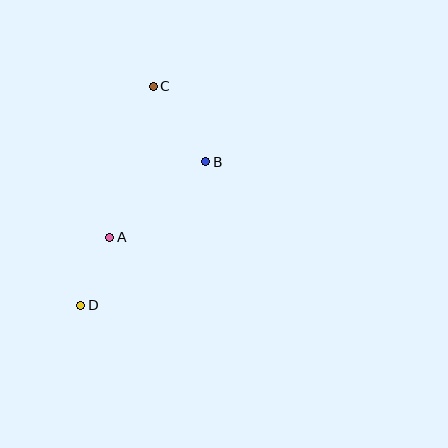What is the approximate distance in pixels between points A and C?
The distance between A and C is approximately 157 pixels.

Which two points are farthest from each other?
Points C and D are farthest from each other.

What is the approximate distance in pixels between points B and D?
The distance between B and D is approximately 190 pixels.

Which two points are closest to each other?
Points A and D are closest to each other.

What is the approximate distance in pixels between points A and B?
The distance between A and B is approximately 122 pixels.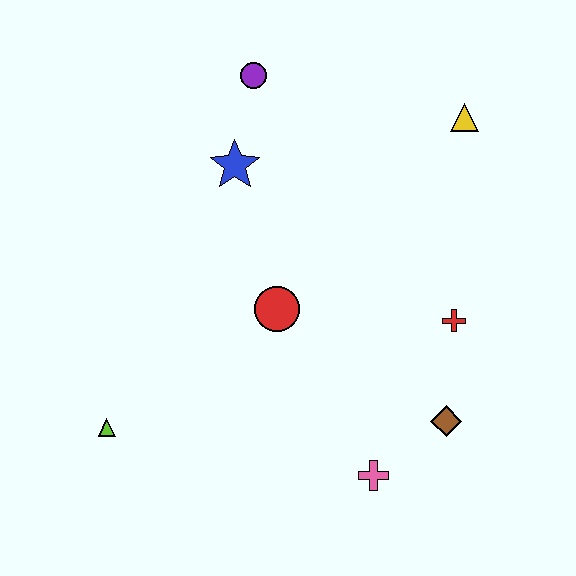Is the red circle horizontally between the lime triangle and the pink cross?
Yes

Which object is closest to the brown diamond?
The pink cross is closest to the brown diamond.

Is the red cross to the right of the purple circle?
Yes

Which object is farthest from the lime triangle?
The yellow triangle is farthest from the lime triangle.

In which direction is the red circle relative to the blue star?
The red circle is below the blue star.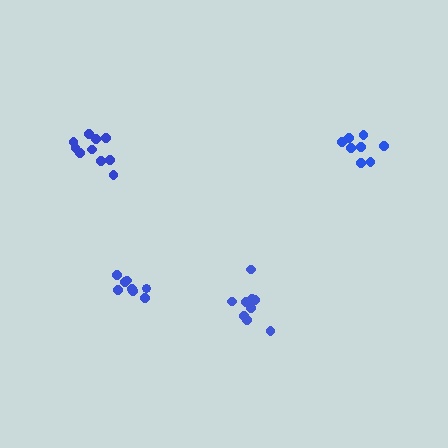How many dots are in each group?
Group 1: 10 dots, Group 2: 8 dots, Group 3: 11 dots, Group 4: 8 dots (37 total).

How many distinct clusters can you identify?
There are 4 distinct clusters.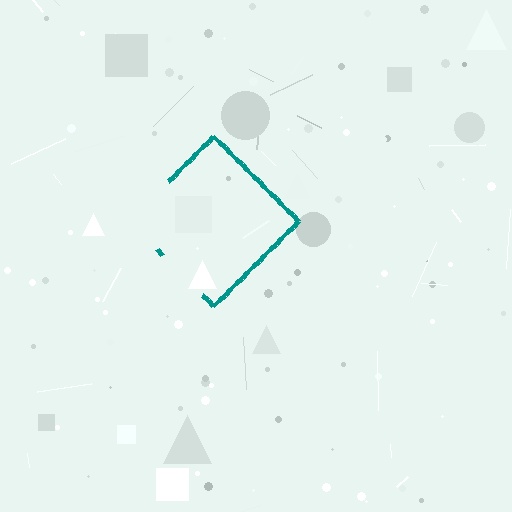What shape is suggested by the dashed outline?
The dashed outline suggests a diamond.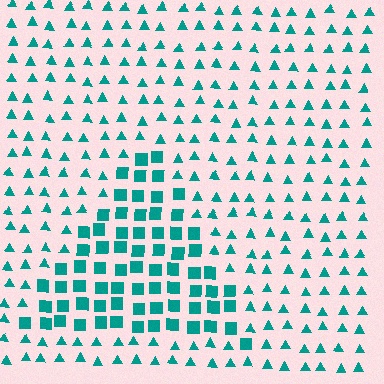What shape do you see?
I see a triangle.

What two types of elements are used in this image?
The image uses squares inside the triangle region and triangles outside it.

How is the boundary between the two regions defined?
The boundary is defined by a change in element shape: squares inside vs. triangles outside. All elements share the same color and spacing.